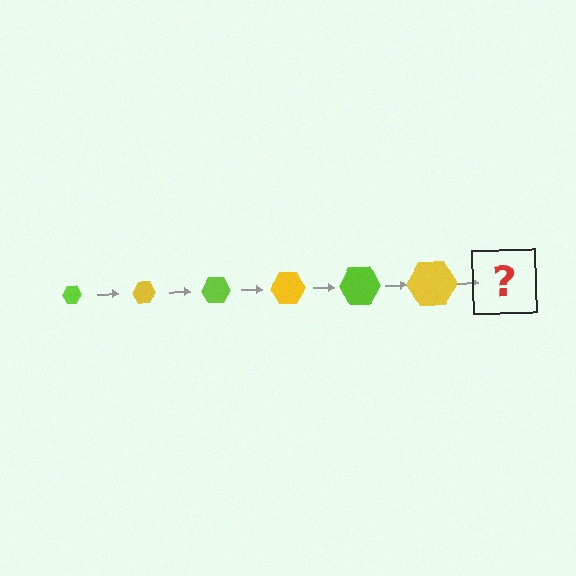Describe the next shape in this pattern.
It should be a lime hexagon, larger than the previous one.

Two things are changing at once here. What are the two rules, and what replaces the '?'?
The two rules are that the hexagon grows larger each step and the color cycles through lime and yellow. The '?' should be a lime hexagon, larger than the previous one.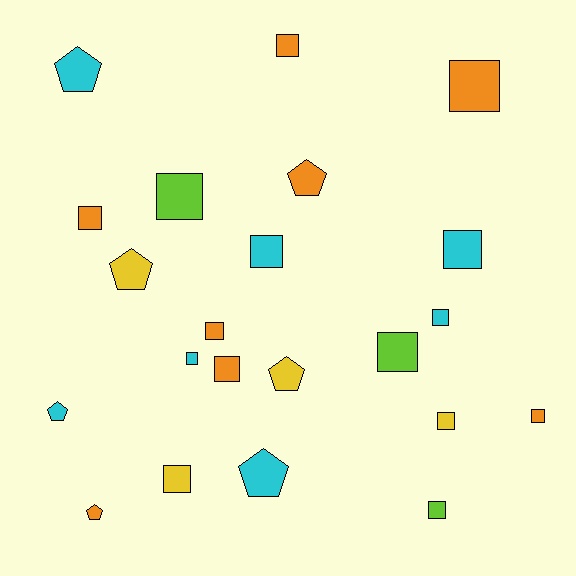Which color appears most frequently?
Orange, with 8 objects.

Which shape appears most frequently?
Square, with 15 objects.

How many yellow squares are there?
There are 2 yellow squares.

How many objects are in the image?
There are 22 objects.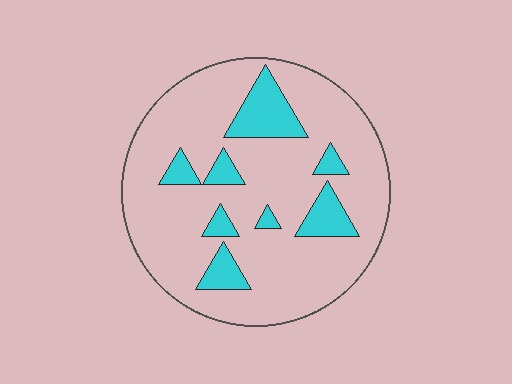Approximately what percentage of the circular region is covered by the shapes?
Approximately 15%.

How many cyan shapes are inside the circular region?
8.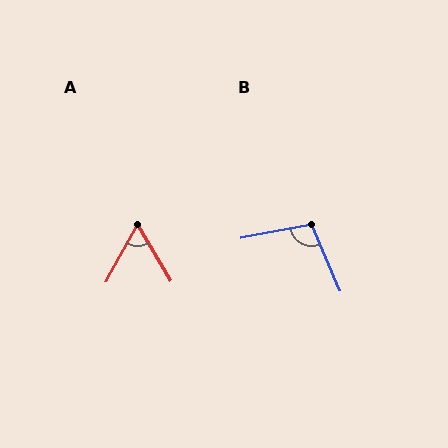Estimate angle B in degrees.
Approximately 102 degrees.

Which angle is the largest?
B, at approximately 102 degrees.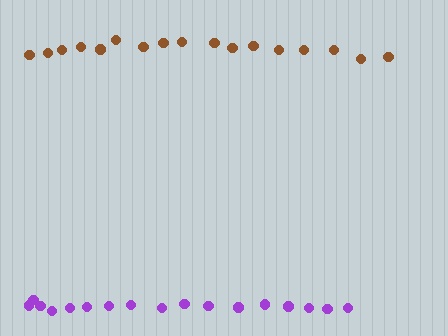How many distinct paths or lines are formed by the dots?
There are 2 distinct paths.